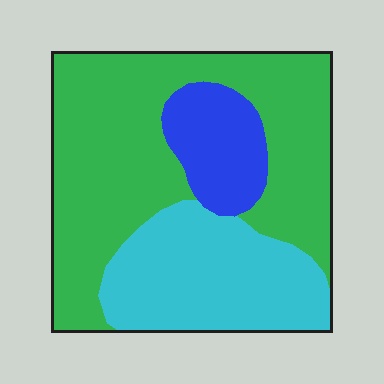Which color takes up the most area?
Green, at roughly 55%.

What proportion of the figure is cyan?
Cyan takes up between a sixth and a third of the figure.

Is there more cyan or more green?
Green.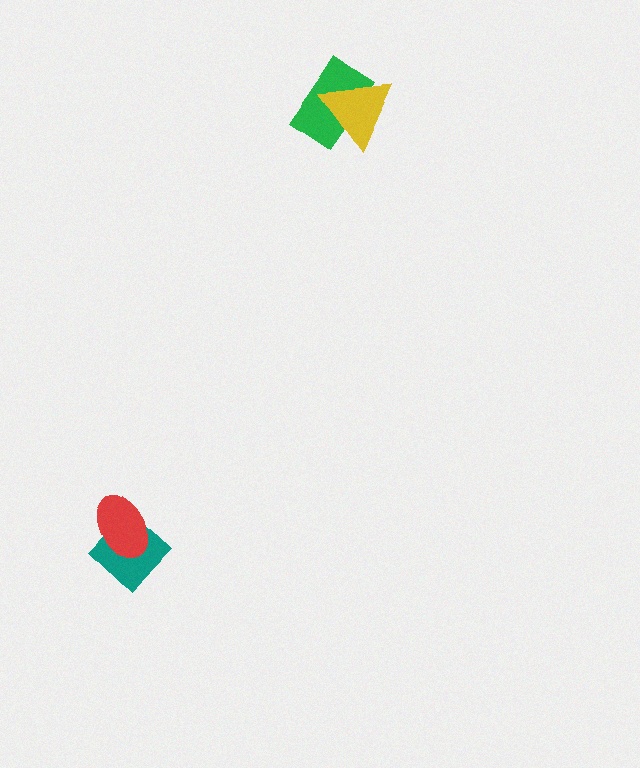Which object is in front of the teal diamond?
The red ellipse is in front of the teal diamond.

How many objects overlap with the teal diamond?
1 object overlaps with the teal diamond.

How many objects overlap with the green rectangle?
1 object overlaps with the green rectangle.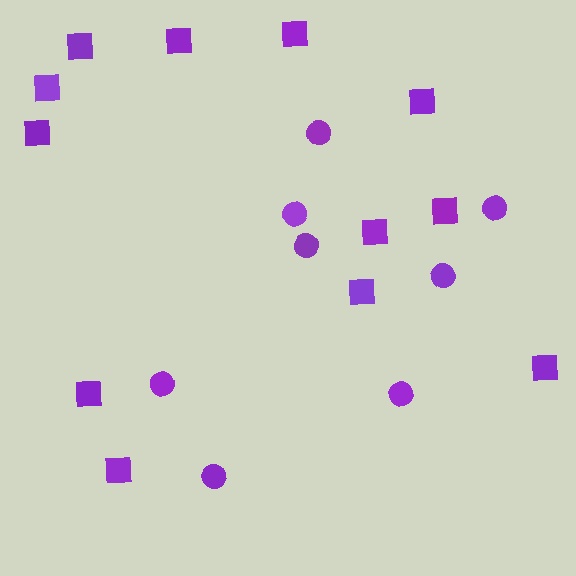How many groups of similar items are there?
There are 2 groups: one group of circles (8) and one group of squares (12).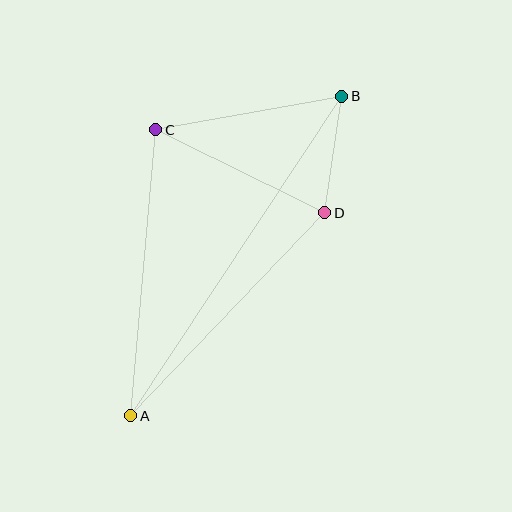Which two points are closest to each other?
Points B and D are closest to each other.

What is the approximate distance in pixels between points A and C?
The distance between A and C is approximately 287 pixels.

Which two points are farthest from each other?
Points A and B are farthest from each other.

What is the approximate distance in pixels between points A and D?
The distance between A and D is approximately 281 pixels.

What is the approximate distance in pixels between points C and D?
The distance between C and D is approximately 188 pixels.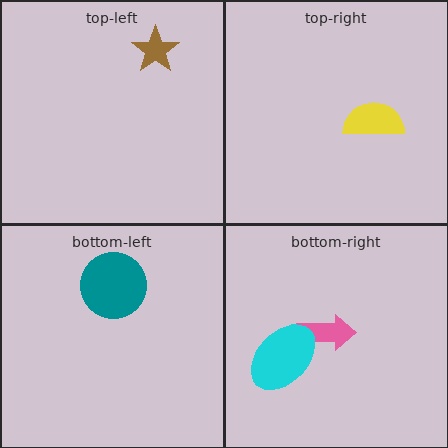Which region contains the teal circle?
The bottom-left region.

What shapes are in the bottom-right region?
The pink arrow, the cyan ellipse.